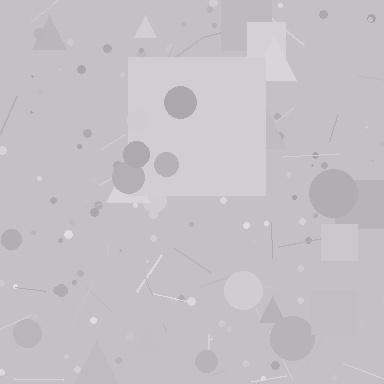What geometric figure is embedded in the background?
A square is embedded in the background.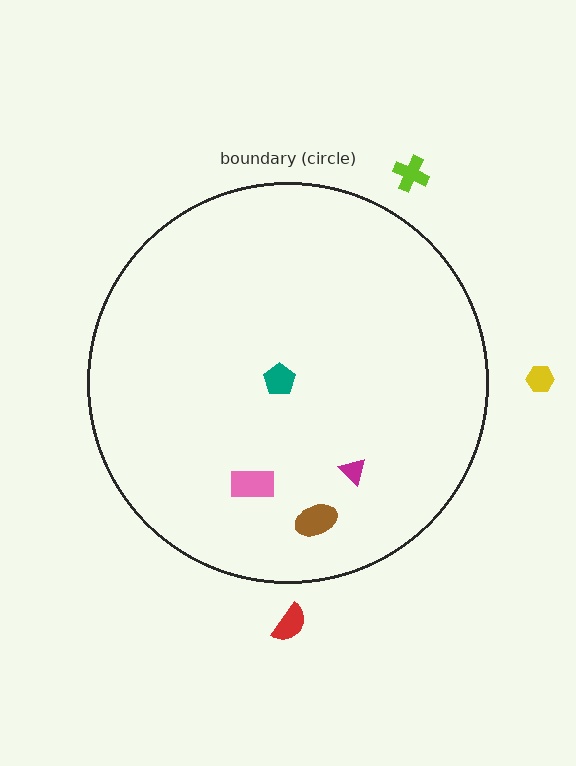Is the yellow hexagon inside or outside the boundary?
Outside.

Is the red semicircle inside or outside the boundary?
Outside.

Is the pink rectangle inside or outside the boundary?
Inside.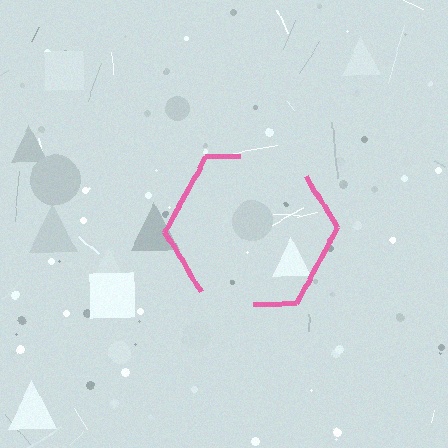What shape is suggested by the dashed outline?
The dashed outline suggests a hexagon.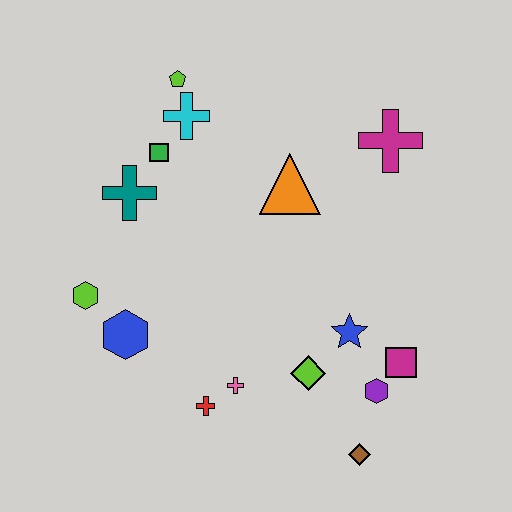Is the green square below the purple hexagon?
No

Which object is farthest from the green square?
The brown diamond is farthest from the green square.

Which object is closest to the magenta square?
The purple hexagon is closest to the magenta square.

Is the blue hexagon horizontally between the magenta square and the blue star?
No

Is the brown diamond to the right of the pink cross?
Yes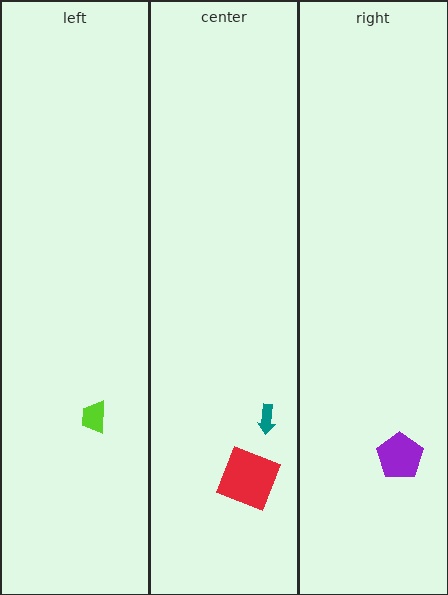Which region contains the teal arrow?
The center region.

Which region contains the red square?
The center region.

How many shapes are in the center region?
2.